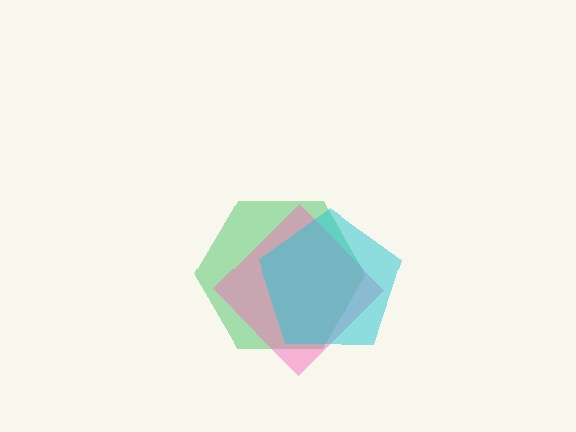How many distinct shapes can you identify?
There are 3 distinct shapes: a green hexagon, a pink diamond, a cyan pentagon.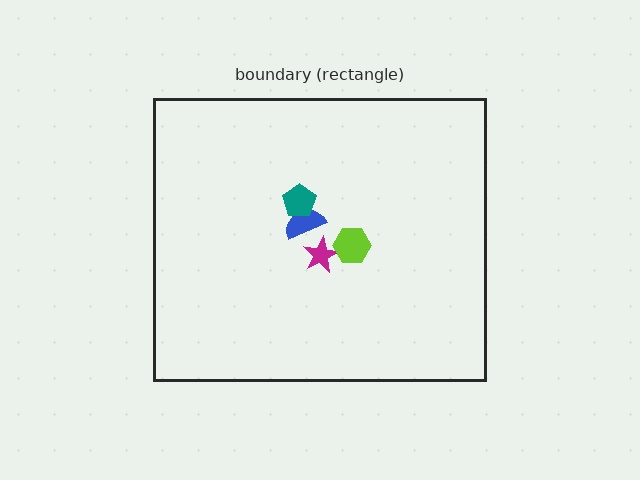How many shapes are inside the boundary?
4 inside, 0 outside.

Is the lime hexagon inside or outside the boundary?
Inside.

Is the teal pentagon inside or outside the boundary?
Inside.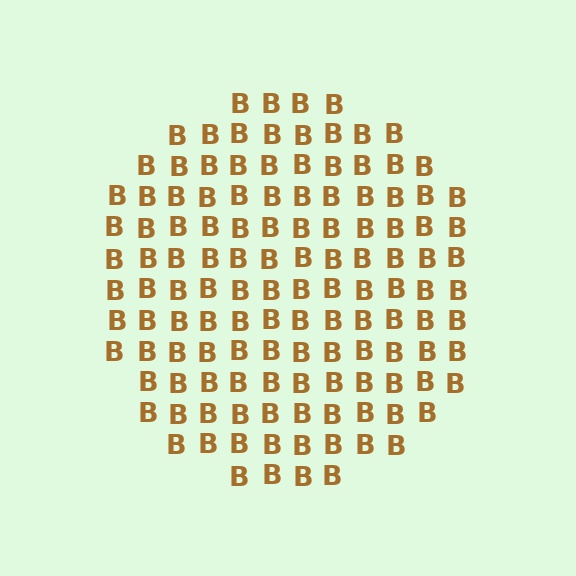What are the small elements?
The small elements are letter B's.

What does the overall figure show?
The overall figure shows a circle.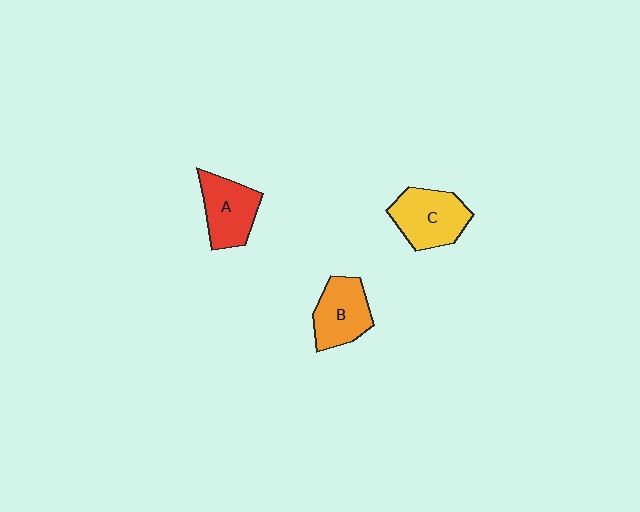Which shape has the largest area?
Shape C (yellow).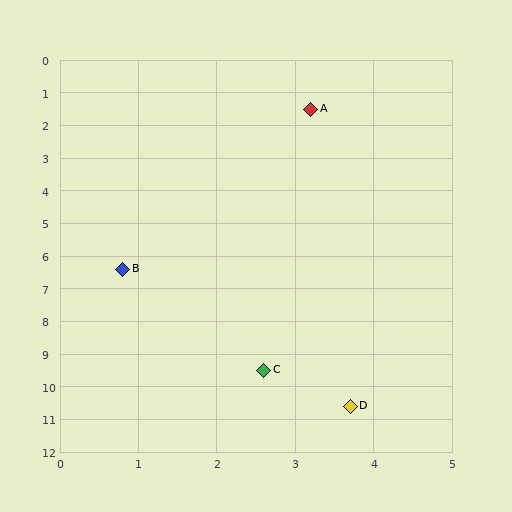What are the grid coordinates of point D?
Point D is at approximately (3.7, 10.6).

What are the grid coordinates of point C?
Point C is at approximately (2.6, 9.5).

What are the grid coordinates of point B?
Point B is at approximately (0.8, 6.4).